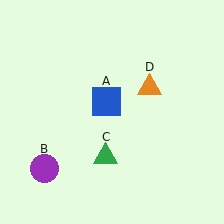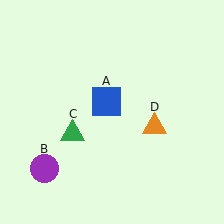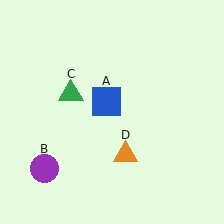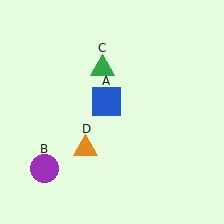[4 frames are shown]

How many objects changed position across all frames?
2 objects changed position: green triangle (object C), orange triangle (object D).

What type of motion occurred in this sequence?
The green triangle (object C), orange triangle (object D) rotated clockwise around the center of the scene.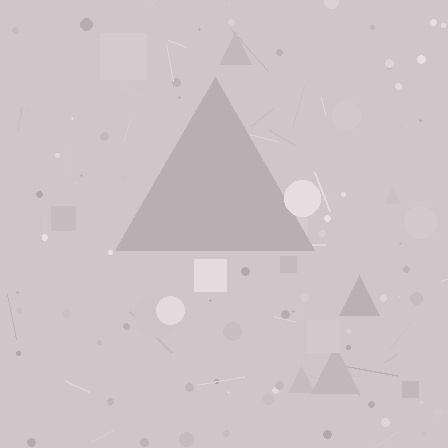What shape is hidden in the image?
A triangle is hidden in the image.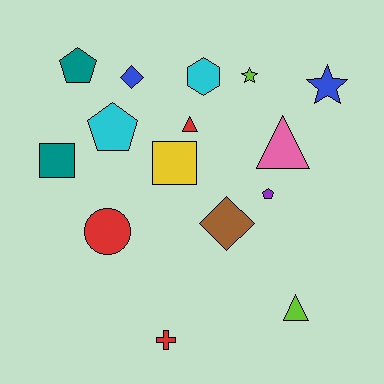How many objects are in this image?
There are 15 objects.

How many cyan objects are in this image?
There are 2 cyan objects.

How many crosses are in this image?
There is 1 cross.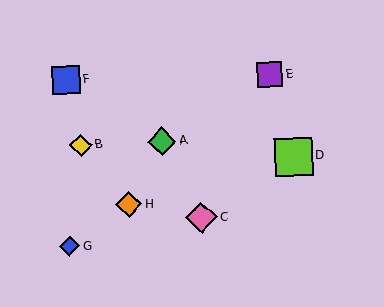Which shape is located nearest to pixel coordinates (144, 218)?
The orange diamond (labeled H) at (129, 205) is nearest to that location.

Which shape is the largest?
The lime square (labeled D) is the largest.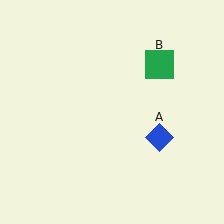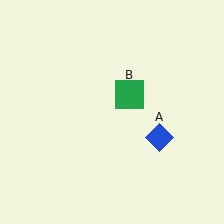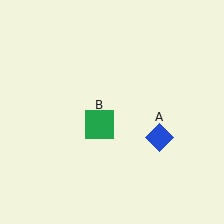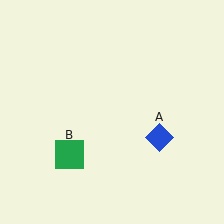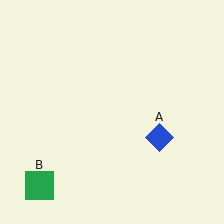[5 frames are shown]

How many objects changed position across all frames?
1 object changed position: green square (object B).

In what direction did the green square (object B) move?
The green square (object B) moved down and to the left.